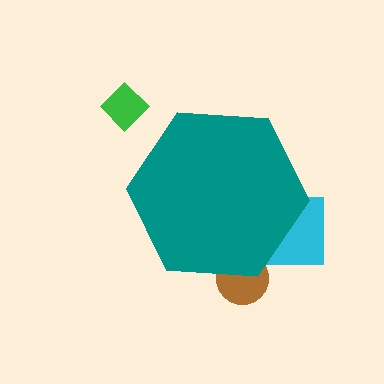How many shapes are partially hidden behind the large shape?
2 shapes are partially hidden.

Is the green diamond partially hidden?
No, the green diamond is fully visible.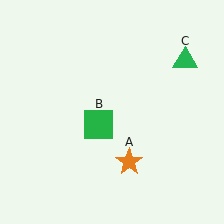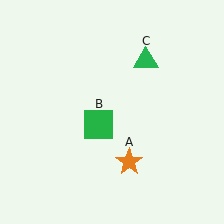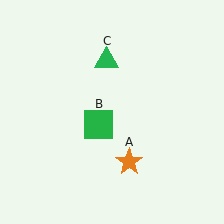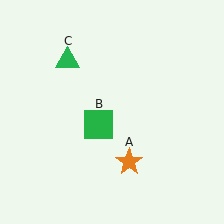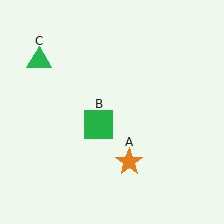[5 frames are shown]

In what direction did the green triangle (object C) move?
The green triangle (object C) moved left.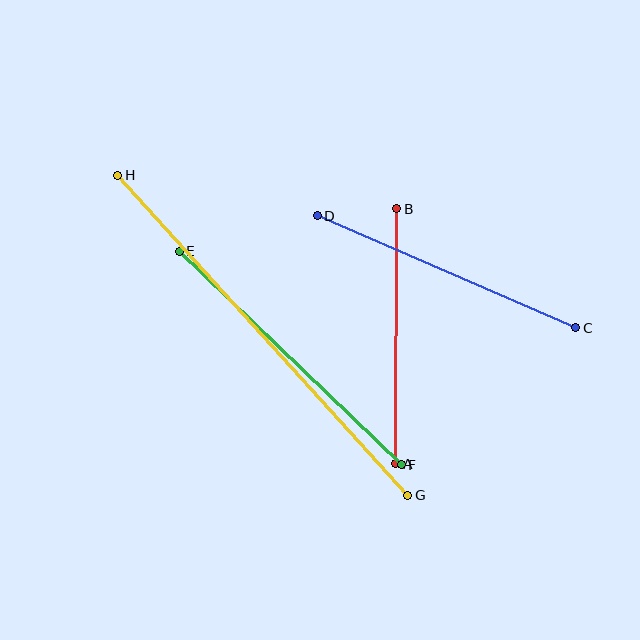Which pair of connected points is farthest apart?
Points G and H are farthest apart.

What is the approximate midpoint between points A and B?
The midpoint is at approximately (396, 336) pixels.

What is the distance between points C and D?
The distance is approximately 282 pixels.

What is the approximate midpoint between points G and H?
The midpoint is at approximately (263, 335) pixels.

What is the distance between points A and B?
The distance is approximately 255 pixels.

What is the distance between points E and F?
The distance is approximately 308 pixels.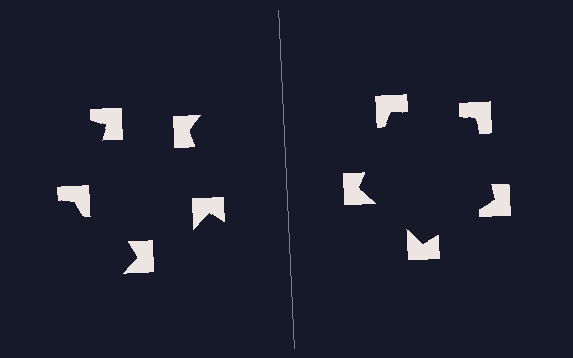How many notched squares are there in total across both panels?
10 — 5 on each side.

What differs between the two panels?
The notched squares are positioned identically on both sides; only the wedge orientations differ. On the right they align to a pentagon; on the left they are misaligned.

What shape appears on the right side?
An illusory pentagon.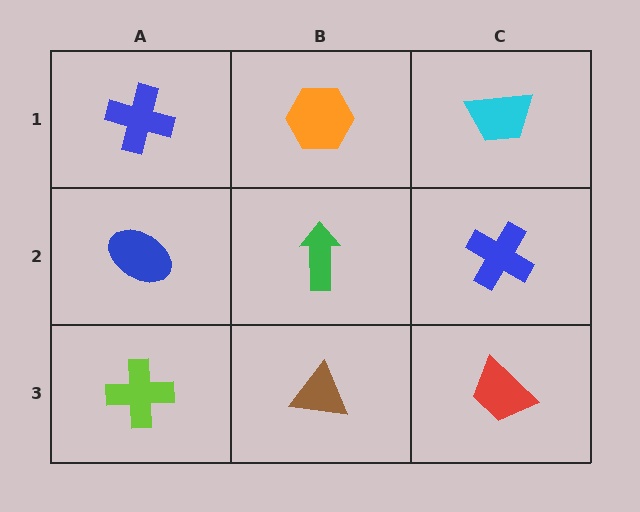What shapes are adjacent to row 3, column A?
A blue ellipse (row 2, column A), a brown triangle (row 3, column B).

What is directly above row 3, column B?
A green arrow.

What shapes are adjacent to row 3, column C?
A blue cross (row 2, column C), a brown triangle (row 3, column B).